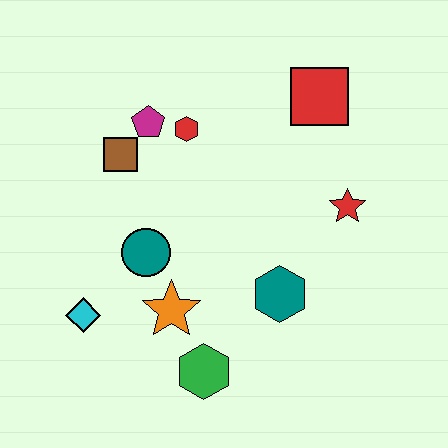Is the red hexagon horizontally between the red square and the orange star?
Yes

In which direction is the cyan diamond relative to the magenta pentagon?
The cyan diamond is below the magenta pentagon.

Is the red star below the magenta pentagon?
Yes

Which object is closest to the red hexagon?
The magenta pentagon is closest to the red hexagon.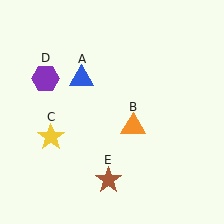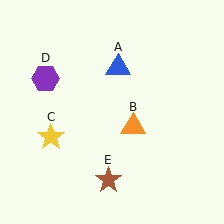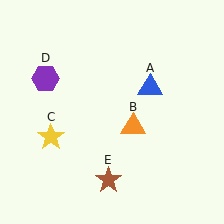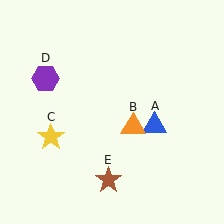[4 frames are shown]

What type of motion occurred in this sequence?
The blue triangle (object A) rotated clockwise around the center of the scene.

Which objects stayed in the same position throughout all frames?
Orange triangle (object B) and yellow star (object C) and purple hexagon (object D) and brown star (object E) remained stationary.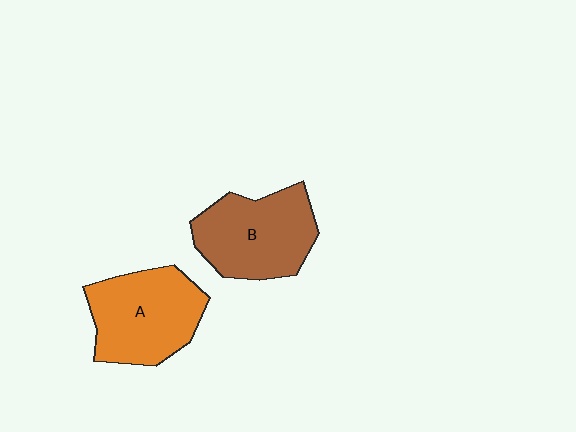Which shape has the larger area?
Shape A (orange).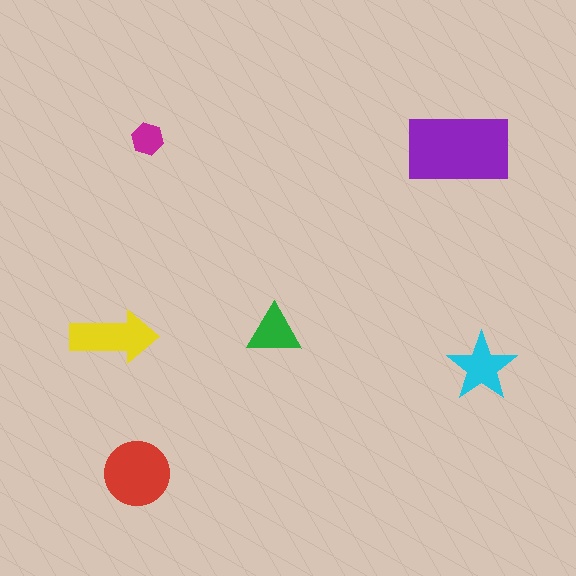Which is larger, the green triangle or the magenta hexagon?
The green triangle.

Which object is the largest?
The purple rectangle.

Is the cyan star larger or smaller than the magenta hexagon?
Larger.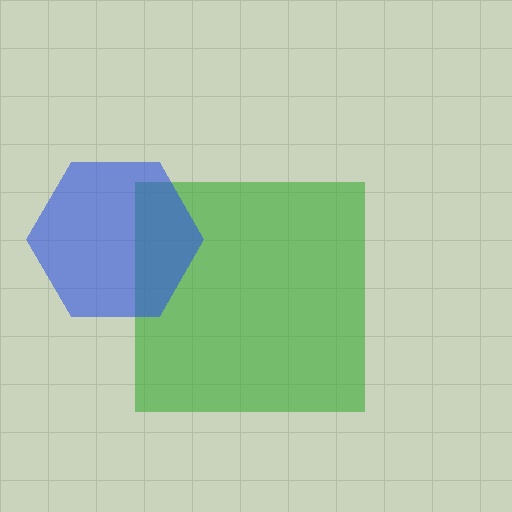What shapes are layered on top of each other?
The layered shapes are: a green square, a blue hexagon.